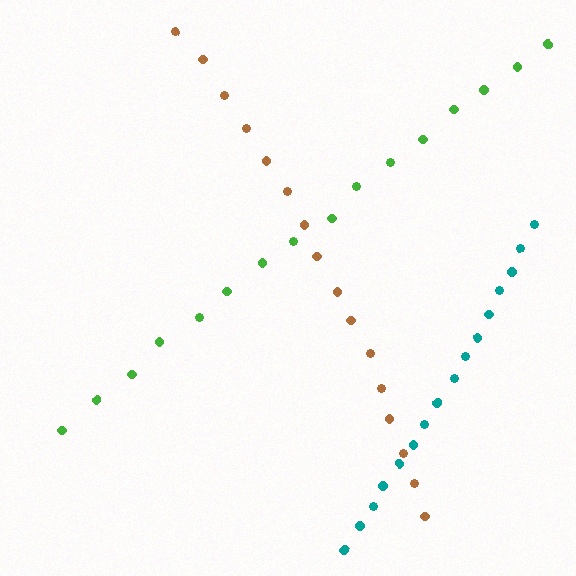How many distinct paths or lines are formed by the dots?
There are 3 distinct paths.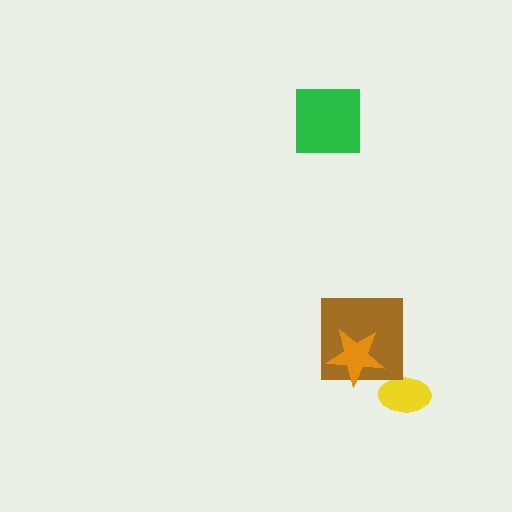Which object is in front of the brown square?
The orange star is in front of the brown square.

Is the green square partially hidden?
No, no other shape covers it.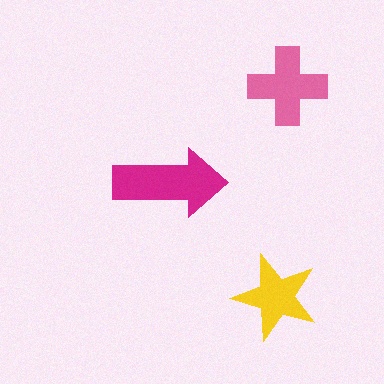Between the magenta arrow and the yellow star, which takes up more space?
The magenta arrow.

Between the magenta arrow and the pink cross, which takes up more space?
The magenta arrow.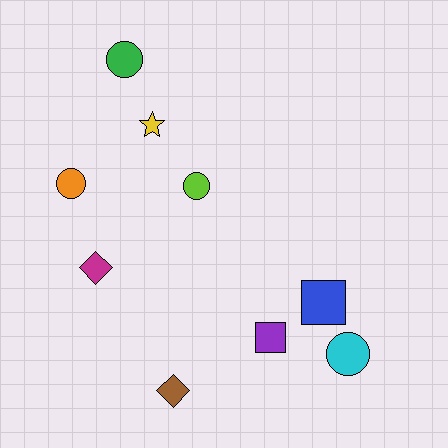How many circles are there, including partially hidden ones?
There are 4 circles.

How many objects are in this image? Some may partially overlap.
There are 9 objects.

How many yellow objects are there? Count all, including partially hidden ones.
There is 1 yellow object.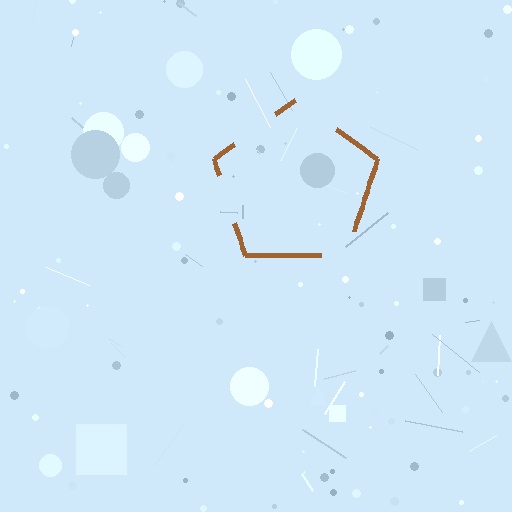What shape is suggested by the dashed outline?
The dashed outline suggests a pentagon.